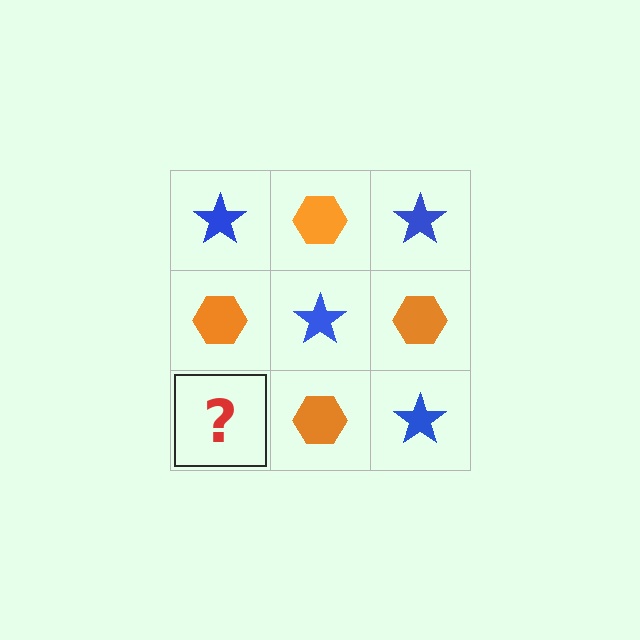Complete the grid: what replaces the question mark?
The question mark should be replaced with a blue star.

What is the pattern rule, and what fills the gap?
The rule is that it alternates blue star and orange hexagon in a checkerboard pattern. The gap should be filled with a blue star.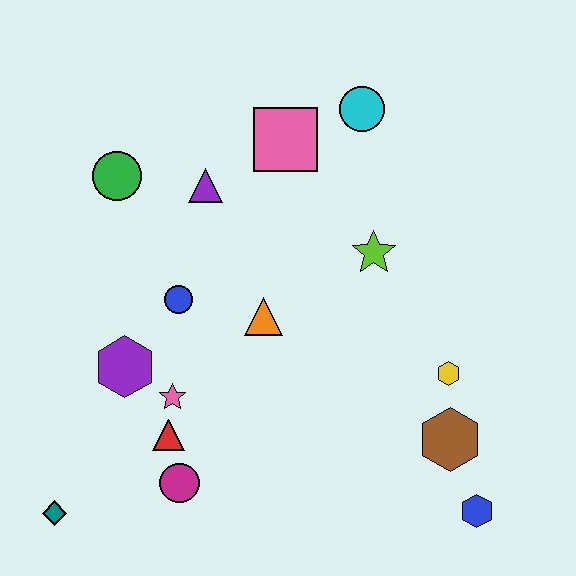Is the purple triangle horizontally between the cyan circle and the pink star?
Yes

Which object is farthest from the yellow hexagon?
The teal diamond is farthest from the yellow hexagon.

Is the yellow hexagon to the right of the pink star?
Yes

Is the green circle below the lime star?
No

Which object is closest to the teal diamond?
The magenta circle is closest to the teal diamond.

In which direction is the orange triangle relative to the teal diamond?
The orange triangle is to the right of the teal diamond.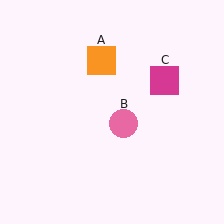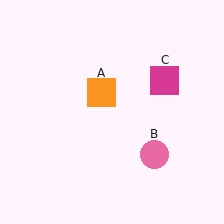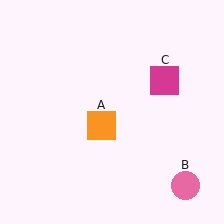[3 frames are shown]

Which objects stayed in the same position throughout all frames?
Magenta square (object C) remained stationary.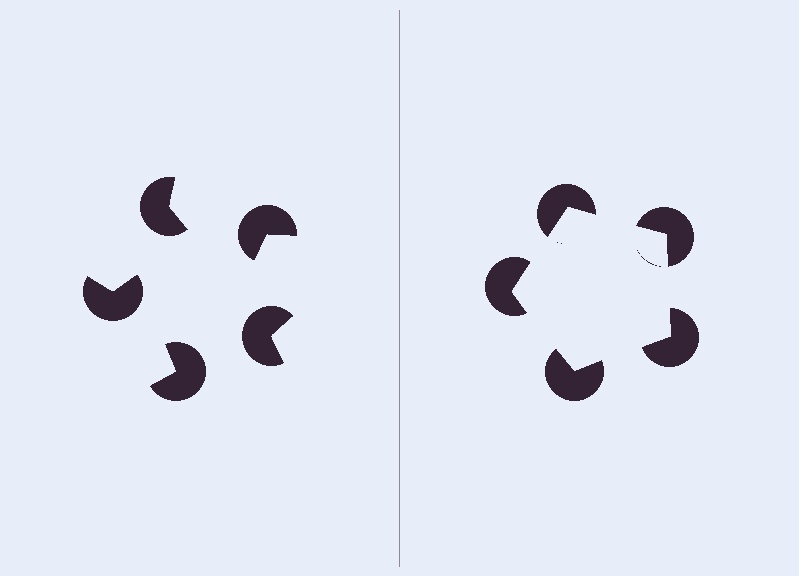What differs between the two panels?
The pac-man discs are positioned identically on both sides; only the wedge orientations differ. On the right they align to a pentagon; on the left they are misaligned.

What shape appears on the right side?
An illusory pentagon.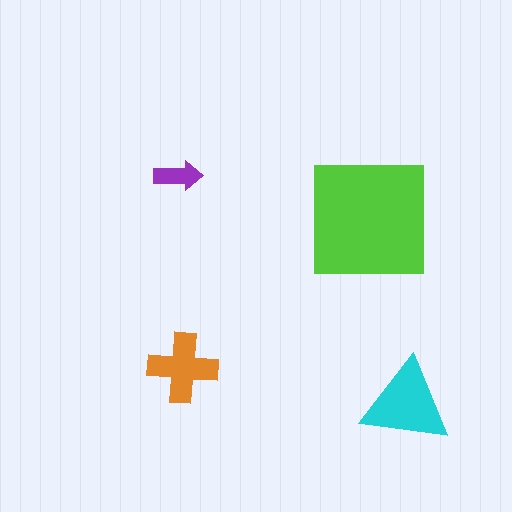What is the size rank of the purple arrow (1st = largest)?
4th.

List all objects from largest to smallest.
The lime square, the cyan triangle, the orange cross, the purple arrow.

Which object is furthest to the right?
The cyan triangle is rightmost.